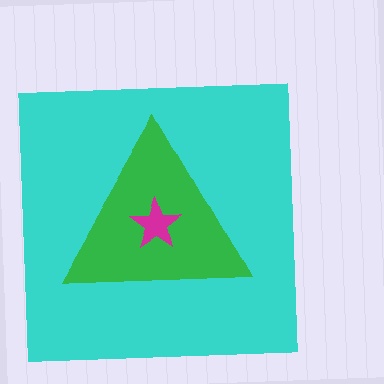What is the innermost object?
The magenta star.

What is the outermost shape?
The cyan square.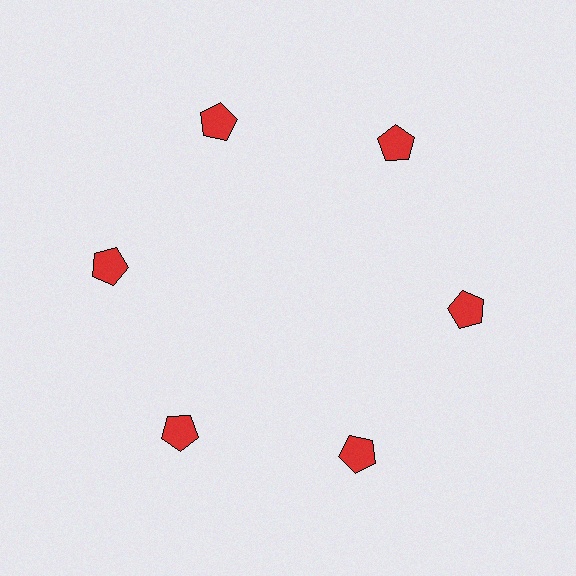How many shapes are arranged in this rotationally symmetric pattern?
There are 6 shapes, arranged in 6 groups of 1.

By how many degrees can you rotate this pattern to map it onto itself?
The pattern maps onto itself every 60 degrees of rotation.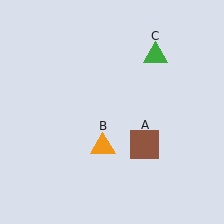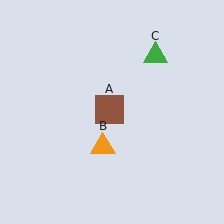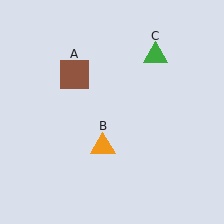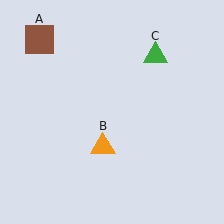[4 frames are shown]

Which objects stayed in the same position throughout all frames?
Orange triangle (object B) and green triangle (object C) remained stationary.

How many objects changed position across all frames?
1 object changed position: brown square (object A).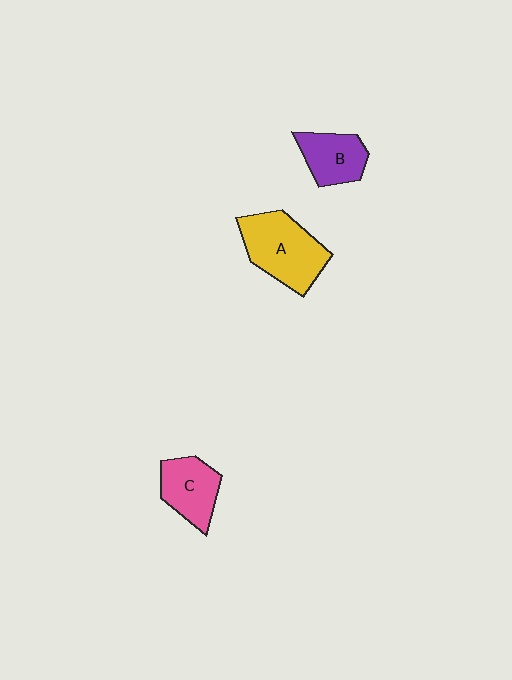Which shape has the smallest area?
Shape B (purple).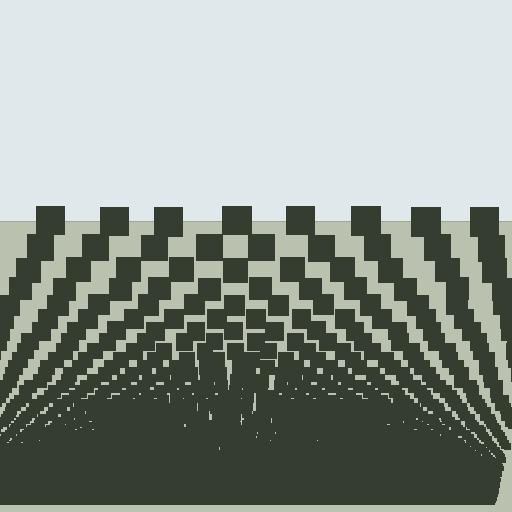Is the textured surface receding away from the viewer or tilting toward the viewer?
The surface appears to tilt toward the viewer. Texture elements get larger and sparser toward the top.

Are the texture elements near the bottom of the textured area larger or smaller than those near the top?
Smaller. The gradient is inverted — elements near the bottom are smaller and denser.